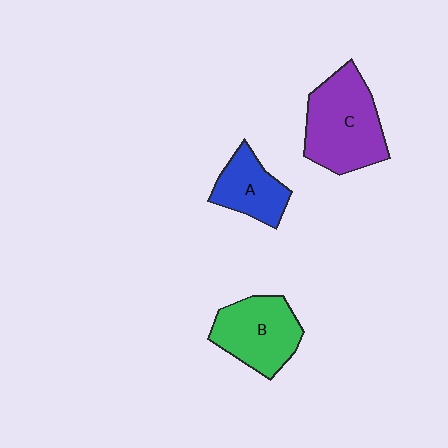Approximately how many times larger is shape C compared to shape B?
Approximately 1.3 times.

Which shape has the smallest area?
Shape A (blue).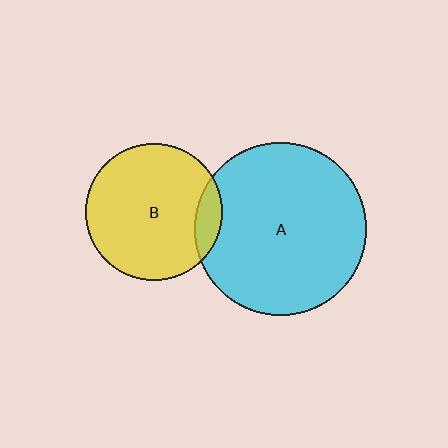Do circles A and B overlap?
Yes.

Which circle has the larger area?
Circle A (cyan).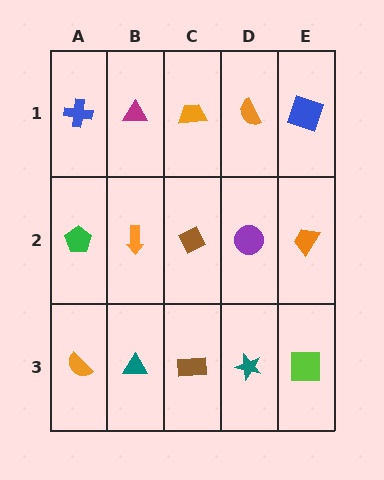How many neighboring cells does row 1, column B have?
3.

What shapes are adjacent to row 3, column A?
A green pentagon (row 2, column A), a teal triangle (row 3, column B).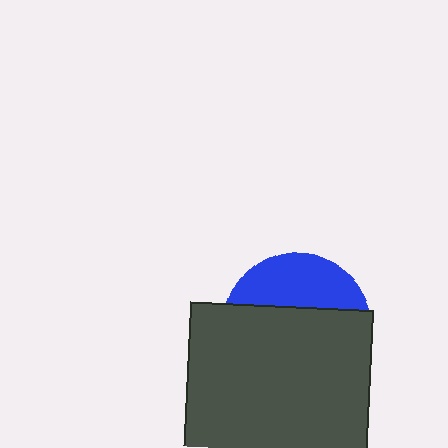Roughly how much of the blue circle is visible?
A small part of it is visible (roughly 33%).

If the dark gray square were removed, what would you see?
You would see the complete blue circle.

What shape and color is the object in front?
The object in front is a dark gray square.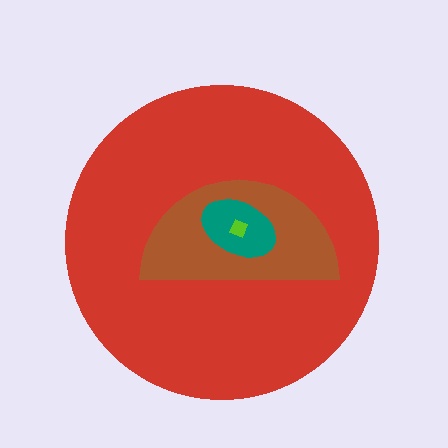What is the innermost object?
The lime diamond.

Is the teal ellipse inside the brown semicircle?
Yes.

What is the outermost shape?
The red circle.